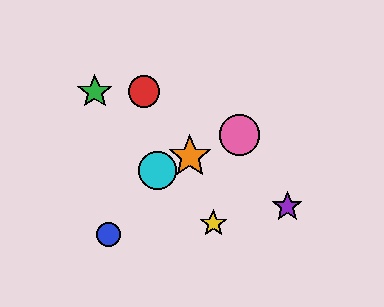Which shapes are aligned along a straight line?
The orange star, the cyan circle, the pink circle are aligned along a straight line.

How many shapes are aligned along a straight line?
3 shapes (the orange star, the cyan circle, the pink circle) are aligned along a straight line.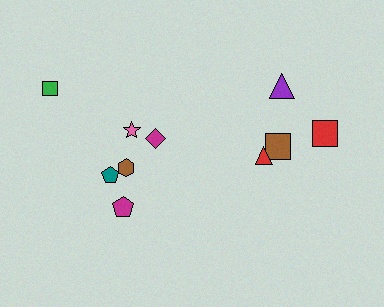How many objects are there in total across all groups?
There are 10 objects.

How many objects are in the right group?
There are 4 objects.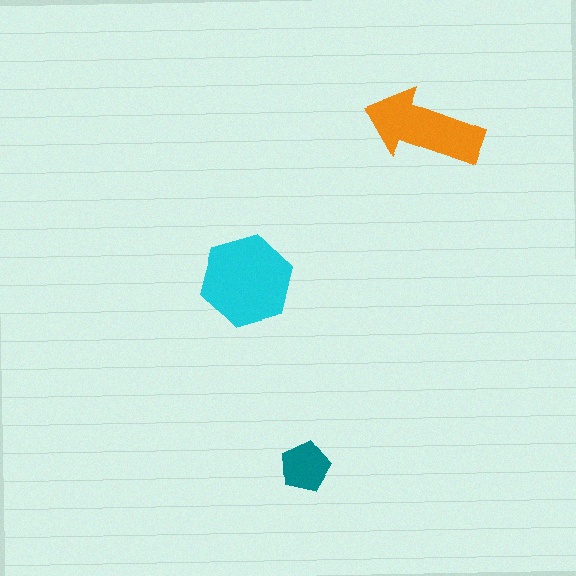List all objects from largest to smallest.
The cyan hexagon, the orange arrow, the teal pentagon.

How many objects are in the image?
There are 3 objects in the image.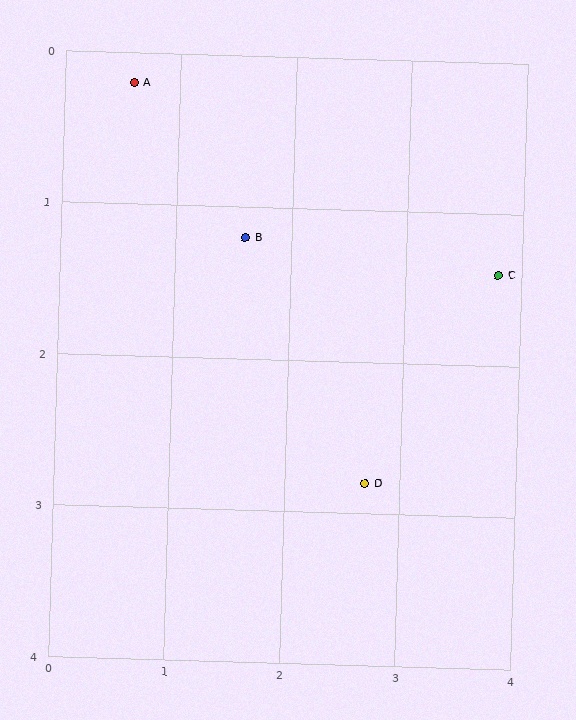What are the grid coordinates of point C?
Point C is at approximately (3.8, 1.4).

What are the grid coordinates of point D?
Point D is at approximately (2.7, 2.8).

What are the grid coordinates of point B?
Point B is at approximately (1.6, 1.2).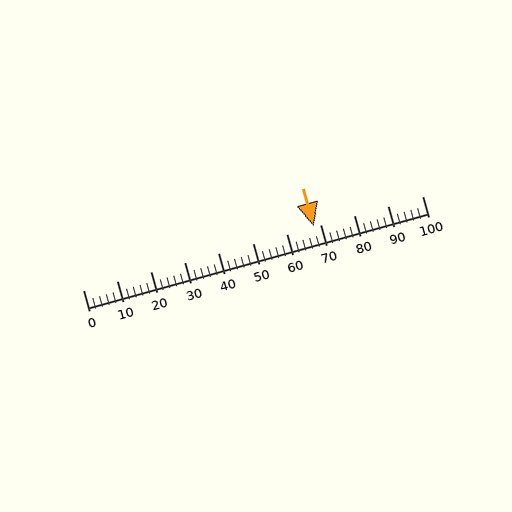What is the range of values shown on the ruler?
The ruler shows values from 0 to 100.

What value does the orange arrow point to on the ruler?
The orange arrow points to approximately 68.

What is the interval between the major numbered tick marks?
The major tick marks are spaced 10 units apart.